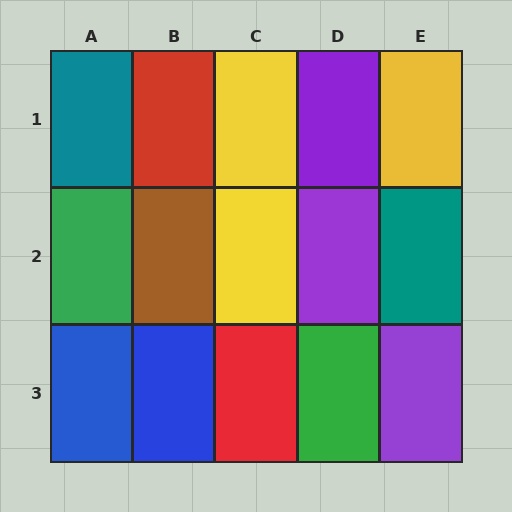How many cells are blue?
2 cells are blue.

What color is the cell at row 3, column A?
Blue.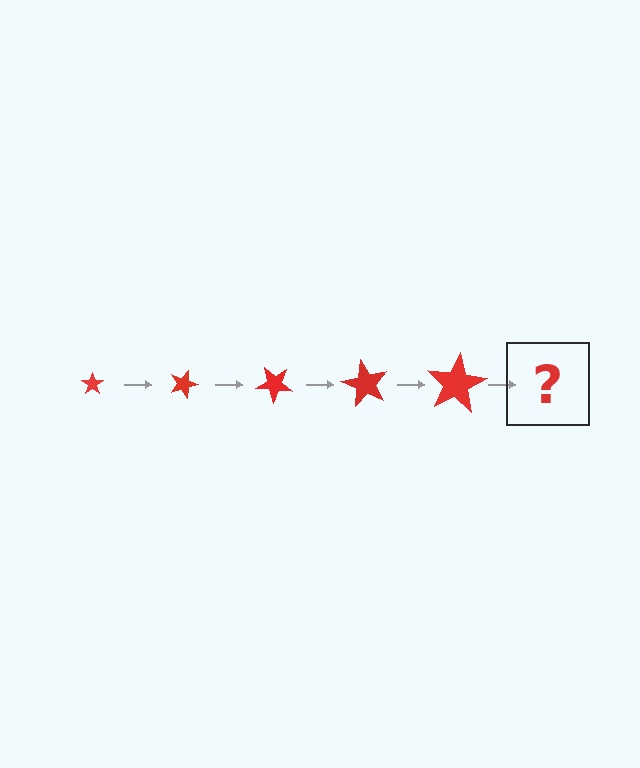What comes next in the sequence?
The next element should be a star, larger than the previous one and rotated 100 degrees from the start.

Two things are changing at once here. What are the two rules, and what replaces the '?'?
The two rules are that the star grows larger each step and it rotates 20 degrees each step. The '?' should be a star, larger than the previous one and rotated 100 degrees from the start.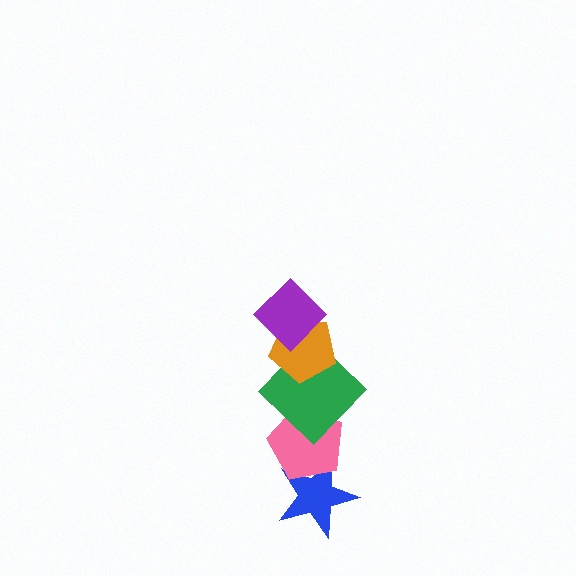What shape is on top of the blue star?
The pink pentagon is on top of the blue star.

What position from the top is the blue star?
The blue star is 5th from the top.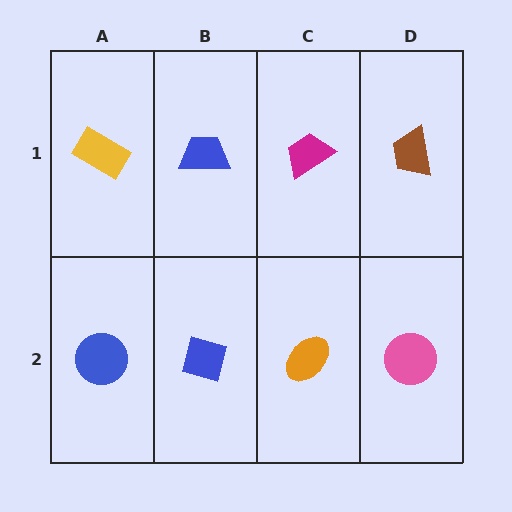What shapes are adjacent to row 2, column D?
A brown trapezoid (row 1, column D), an orange ellipse (row 2, column C).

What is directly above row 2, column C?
A magenta trapezoid.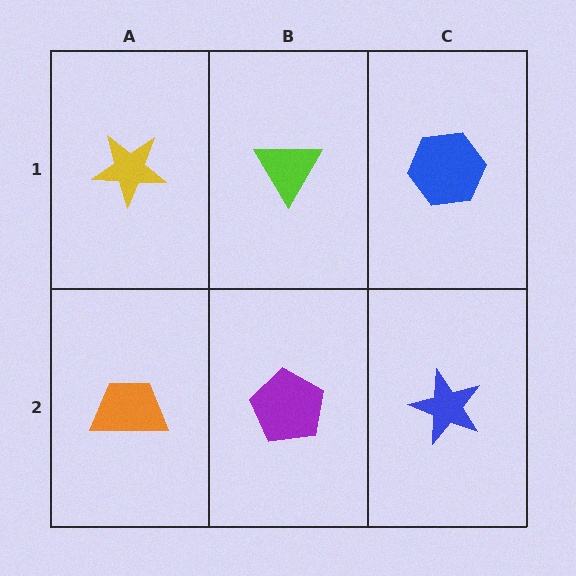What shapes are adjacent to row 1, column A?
An orange trapezoid (row 2, column A), a lime triangle (row 1, column B).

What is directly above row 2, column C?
A blue hexagon.